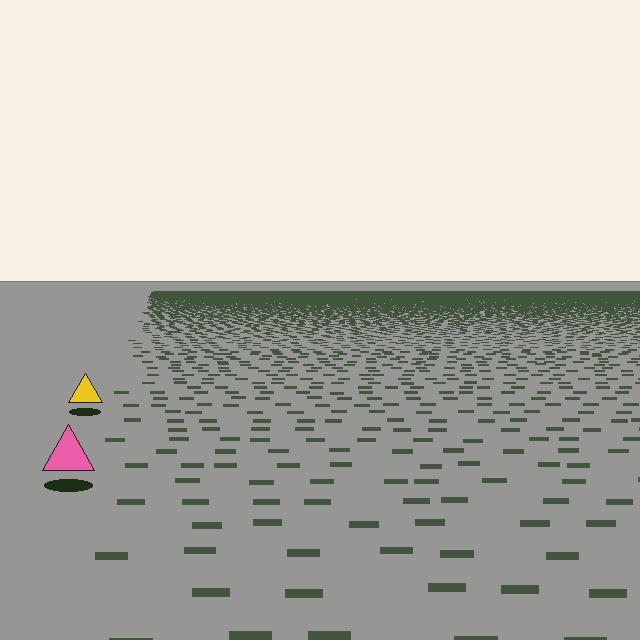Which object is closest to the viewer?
The pink triangle is closest. The texture marks near it are larger and more spread out.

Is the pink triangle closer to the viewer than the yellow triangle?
Yes. The pink triangle is closer — you can tell from the texture gradient: the ground texture is coarser near it.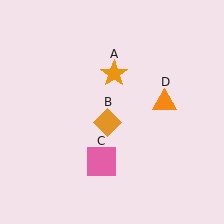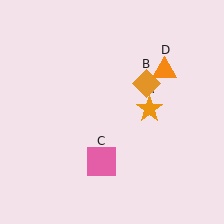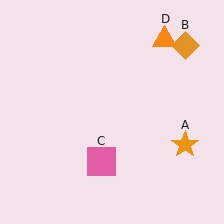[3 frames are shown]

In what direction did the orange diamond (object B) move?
The orange diamond (object B) moved up and to the right.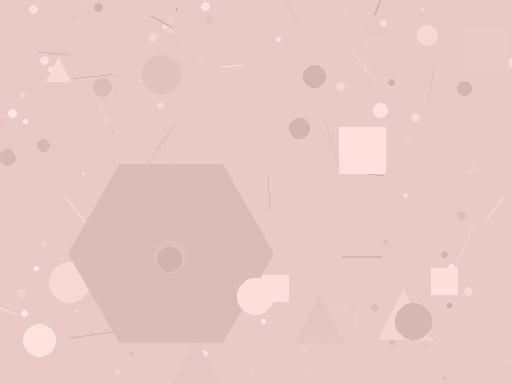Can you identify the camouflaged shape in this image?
The camouflaged shape is a hexagon.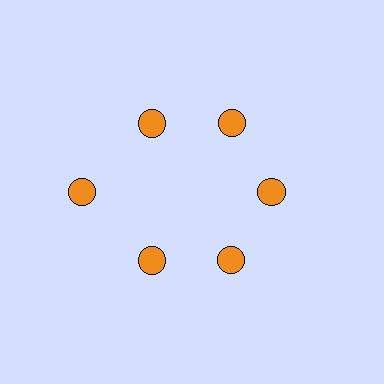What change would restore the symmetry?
The symmetry would be restored by moving it inward, back onto the ring so that all 6 circles sit at equal angles and equal distance from the center.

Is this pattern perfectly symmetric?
No. The 6 orange circles are arranged in a ring, but one element near the 9 o'clock position is pushed outward from the center, breaking the 6-fold rotational symmetry.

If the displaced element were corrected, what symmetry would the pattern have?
It would have 6-fold rotational symmetry — the pattern would map onto itself every 60 degrees.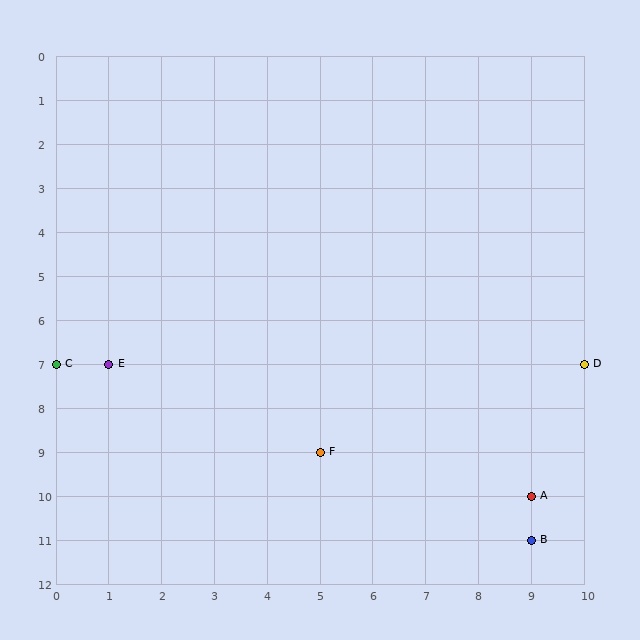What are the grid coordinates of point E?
Point E is at grid coordinates (1, 7).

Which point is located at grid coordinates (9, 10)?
Point A is at (9, 10).